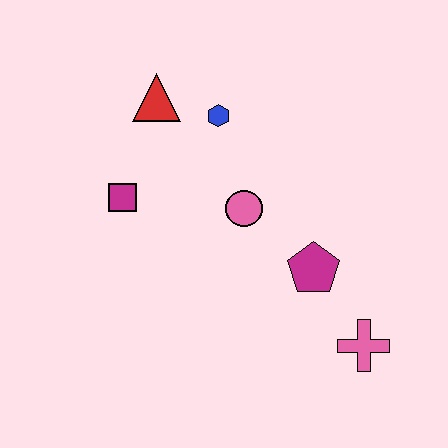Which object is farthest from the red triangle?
The pink cross is farthest from the red triangle.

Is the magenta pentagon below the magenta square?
Yes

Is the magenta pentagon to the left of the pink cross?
Yes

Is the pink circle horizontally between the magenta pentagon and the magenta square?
Yes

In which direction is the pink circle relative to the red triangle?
The pink circle is below the red triangle.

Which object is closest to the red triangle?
The blue hexagon is closest to the red triangle.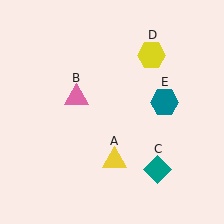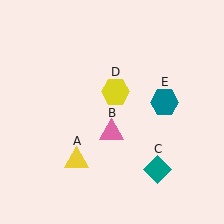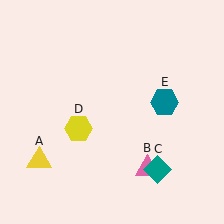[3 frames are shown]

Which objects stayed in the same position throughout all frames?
Teal diamond (object C) and teal hexagon (object E) remained stationary.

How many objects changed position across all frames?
3 objects changed position: yellow triangle (object A), pink triangle (object B), yellow hexagon (object D).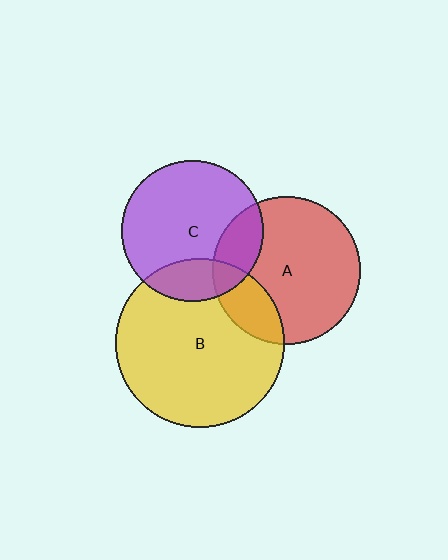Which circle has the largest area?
Circle B (yellow).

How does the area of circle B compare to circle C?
Approximately 1.4 times.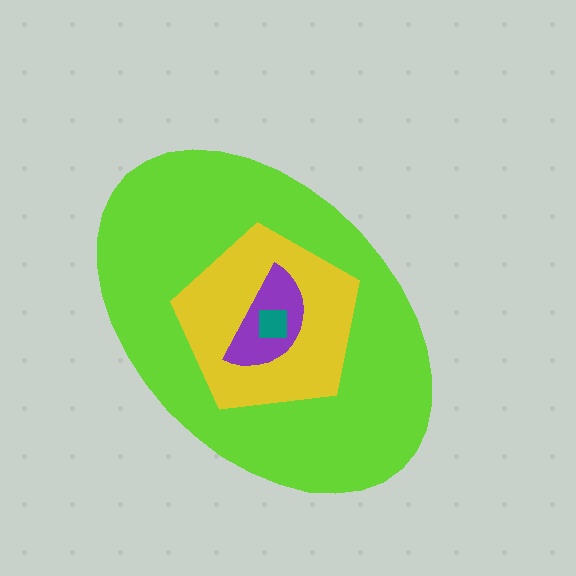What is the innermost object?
The teal square.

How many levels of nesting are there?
4.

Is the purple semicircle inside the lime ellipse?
Yes.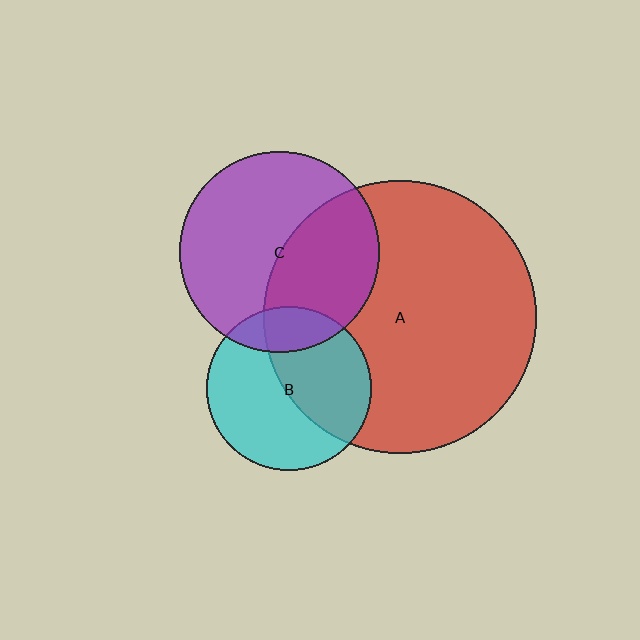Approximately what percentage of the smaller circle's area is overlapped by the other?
Approximately 45%.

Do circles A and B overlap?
Yes.